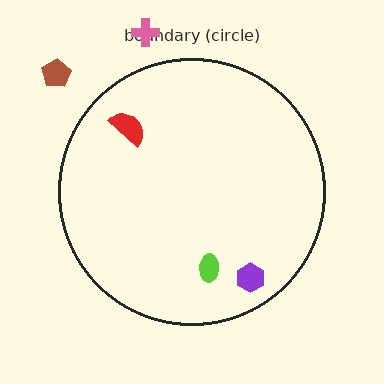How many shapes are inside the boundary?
3 inside, 2 outside.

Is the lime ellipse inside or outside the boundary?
Inside.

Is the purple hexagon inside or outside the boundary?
Inside.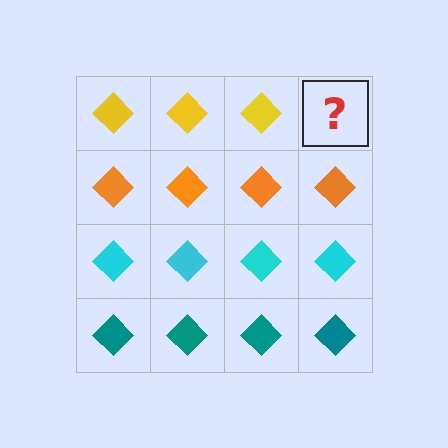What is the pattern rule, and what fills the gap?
The rule is that each row has a consistent color. The gap should be filled with a yellow diamond.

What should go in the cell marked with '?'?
The missing cell should contain a yellow diamond.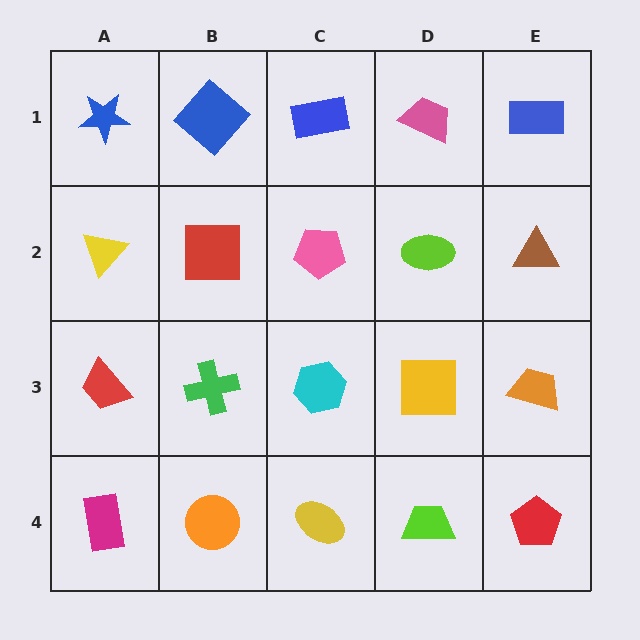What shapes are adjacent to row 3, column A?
A yellow triangle (row 2, column A), a magenta rectangle (row 4, column A), a green cross (row 3, column B).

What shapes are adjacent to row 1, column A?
A yellow triangle (row 2, column A), a blue diamond (row 1, column B).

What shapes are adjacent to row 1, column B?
A red square (row 2, column B), a blue star (row 1, column A), a blue rectangle (row 1, column C).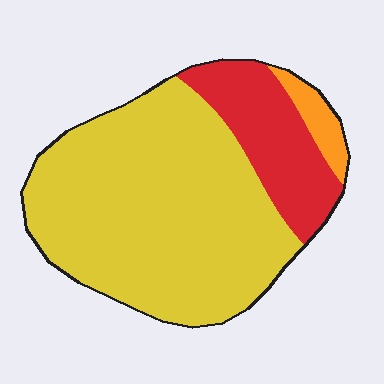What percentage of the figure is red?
Red takes up between a sixth and a third of the figure.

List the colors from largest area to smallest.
From largest to smallest: yellow, red, orange.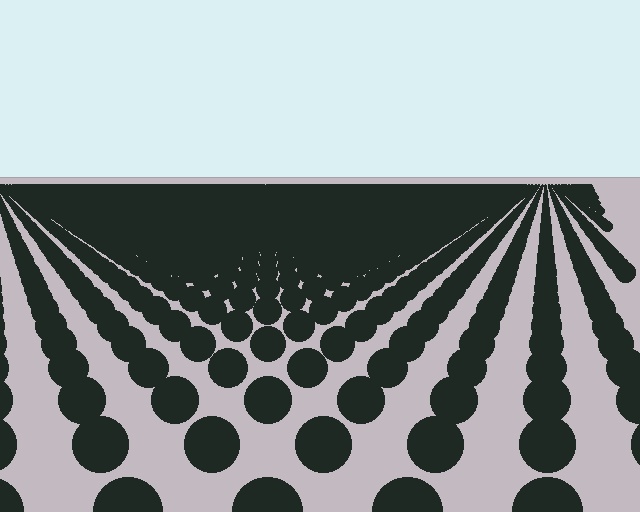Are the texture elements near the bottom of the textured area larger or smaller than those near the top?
Larger. Near the bottom, elements are closer to the viewer and appear at a bigger on-screen size.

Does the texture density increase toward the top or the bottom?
Density increases toward the top.